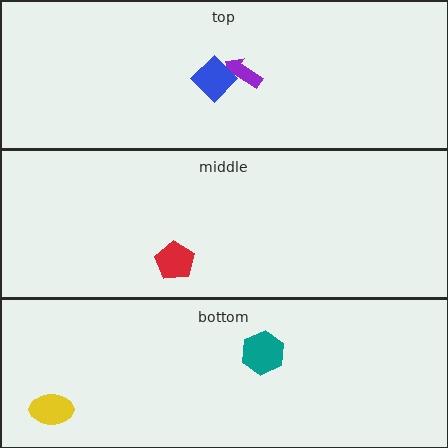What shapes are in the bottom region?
The yellow ellipse, the teal hexagon.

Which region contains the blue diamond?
The top region.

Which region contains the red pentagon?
The middle region.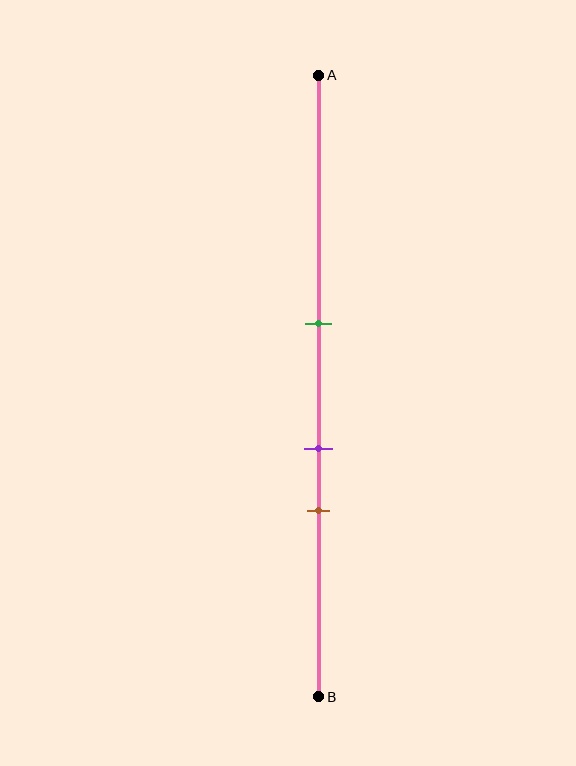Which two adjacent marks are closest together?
The purple and brown marks are the closest adjacent pair.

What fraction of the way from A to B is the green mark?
The green mark is approximately 40% (0.4) of the way from A to B.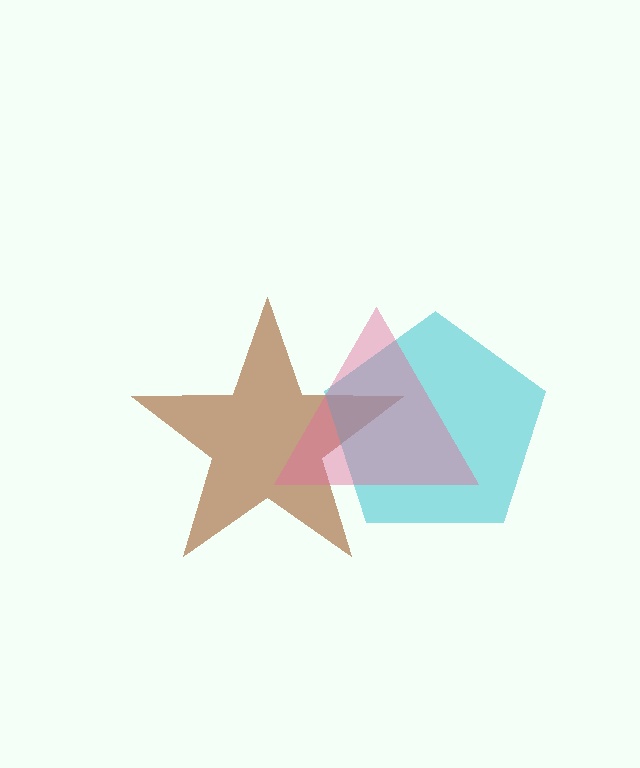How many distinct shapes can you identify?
There are 3 distinct shapes: a brown star, a cyan pentagon, a pink triangle.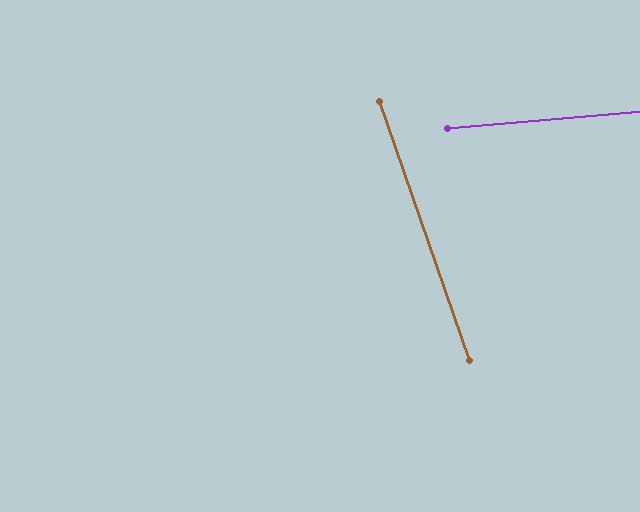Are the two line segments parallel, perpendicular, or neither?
Neither parallel nor perpendicular — they differ by about 76°.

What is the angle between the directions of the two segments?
Approximately 76 degrees.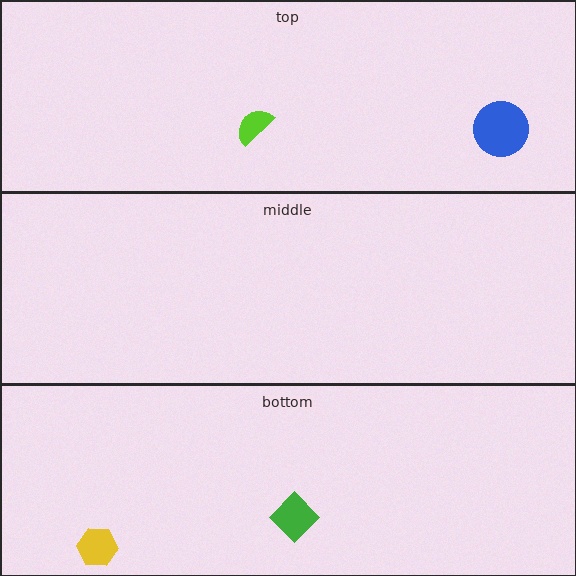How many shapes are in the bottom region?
2.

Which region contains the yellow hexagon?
The bottom region.